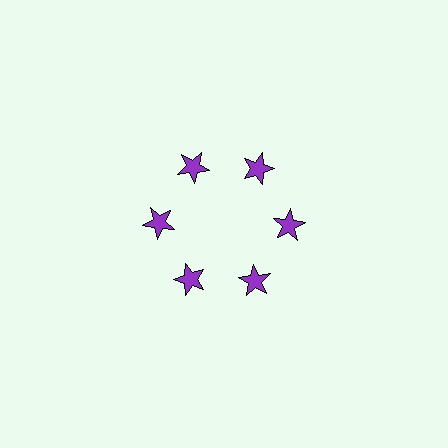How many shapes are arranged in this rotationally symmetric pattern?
There are 6 shapes, arranged in 6 groups of 1.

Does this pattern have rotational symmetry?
Yes, this pattern has 6-fold rotational symmetry. It looks the same after rotating 60 degrees around the center.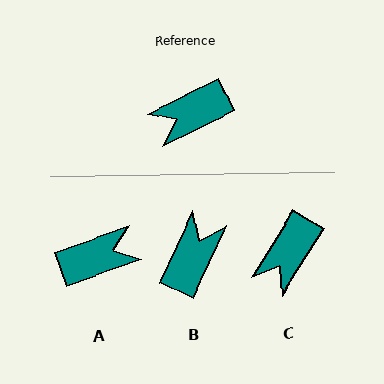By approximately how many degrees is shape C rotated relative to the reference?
Approximately 32 degrees counter-clockwise.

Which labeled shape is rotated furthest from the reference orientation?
A, about 174 degrees away.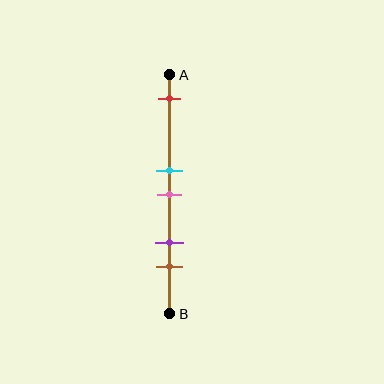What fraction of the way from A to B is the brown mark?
The brown mark is approximately 80% (0.8) of the way from A to B.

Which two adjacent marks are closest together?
The cyan and pink marks are the closest adjacent pair.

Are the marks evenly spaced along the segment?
No, the marks are not evenly spaced.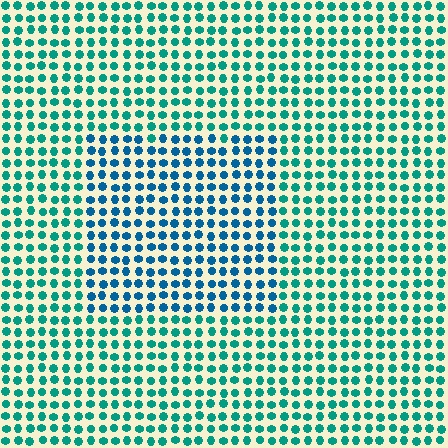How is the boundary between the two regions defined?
The boundary is defined purely by a slight shift in hue (about 32 degrees). Spacing, size, and orientation are identical on both sides.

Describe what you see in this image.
The image is filled with small teal elements in a uniform arrangement. A rectangle-shaped region is visible where the elements are tinted to a slightly different hue, forming a subtle color boundary.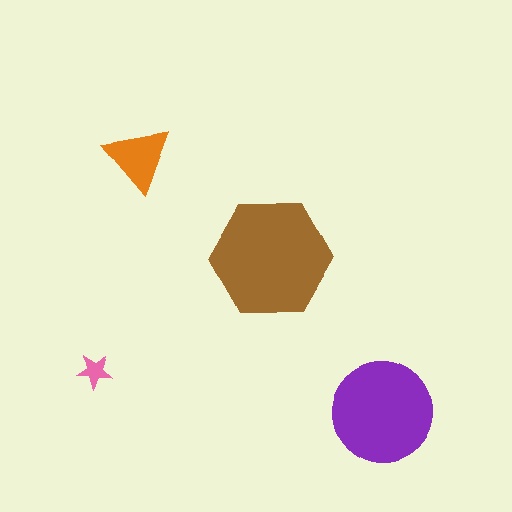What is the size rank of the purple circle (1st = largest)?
2nd.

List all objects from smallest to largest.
The pink star, the orange triangle, the purple circle, the brown hexagon.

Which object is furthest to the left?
The pink star is leftmost.